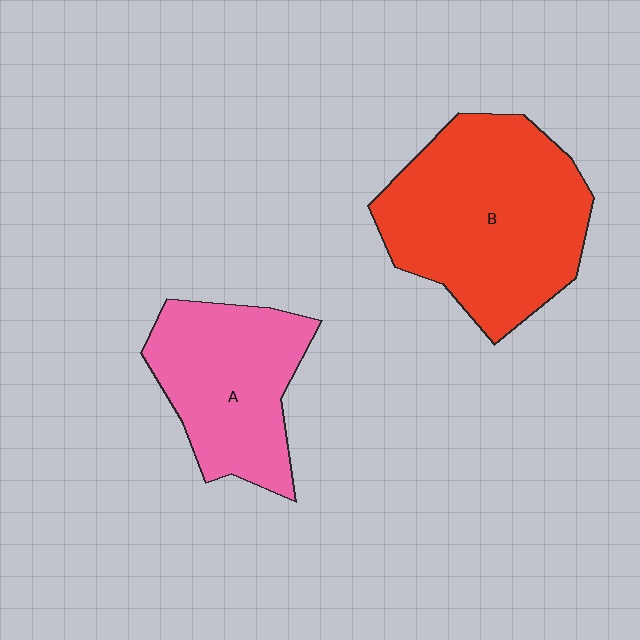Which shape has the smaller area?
Shape A (pink).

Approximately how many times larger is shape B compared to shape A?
Approximately 1.5 times.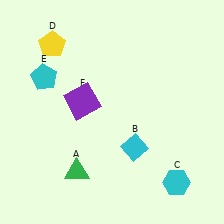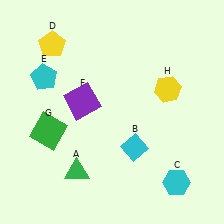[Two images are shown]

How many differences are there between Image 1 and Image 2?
There are 2 differences between the two images.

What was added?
A green square (G), a yellow hexagon (H) were added in Image 2.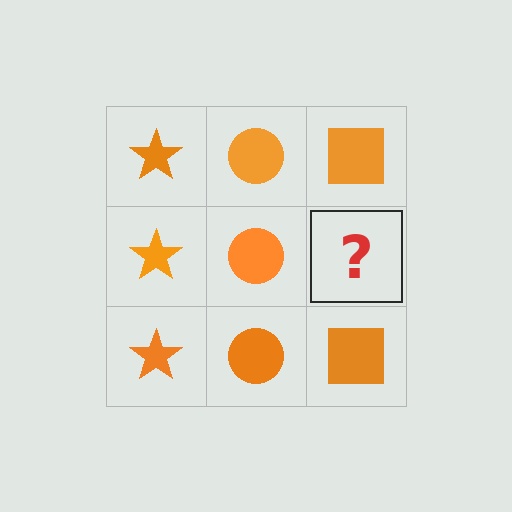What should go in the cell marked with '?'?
The missing cell should contain an orange square.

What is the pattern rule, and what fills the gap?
The rule is that each column has a consistent shape. The gap should be filled with an orange square.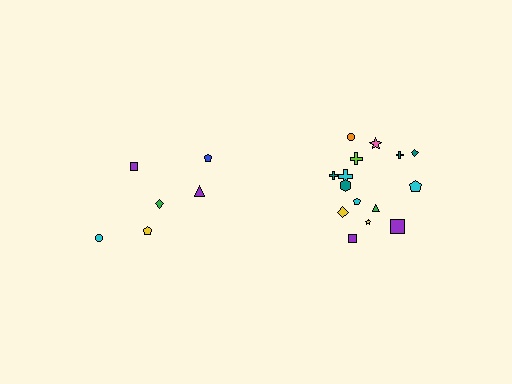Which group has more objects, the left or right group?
The right group.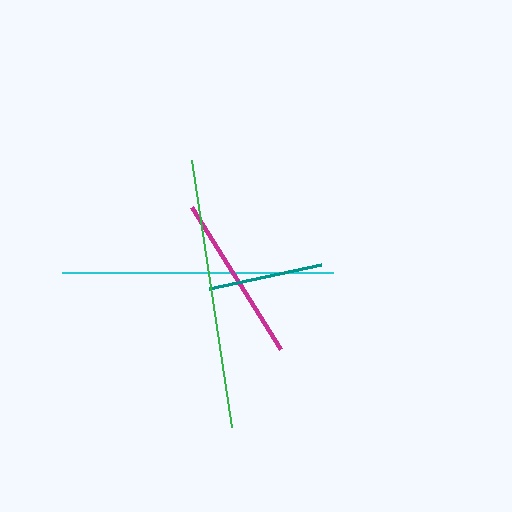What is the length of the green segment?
The green segment is approximately 270 pixels long.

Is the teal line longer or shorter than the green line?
The green line is longer than the teal line.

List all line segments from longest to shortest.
From longest to shortest: cyan, green, magenta, teal.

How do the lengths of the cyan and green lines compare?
The cyan and green lines are approximately the same length.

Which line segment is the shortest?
The teal line is the shortest at approximately 114 pixels.